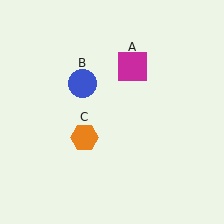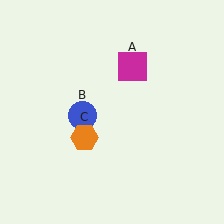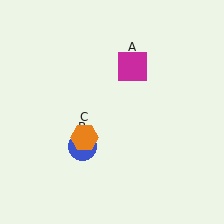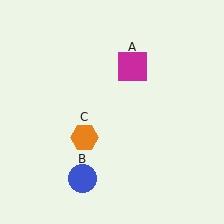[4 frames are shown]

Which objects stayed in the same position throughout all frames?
Magenta square (object A) and orange hexagon (object C) remained stationary.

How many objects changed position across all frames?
1 object changed position: blue circle (object B).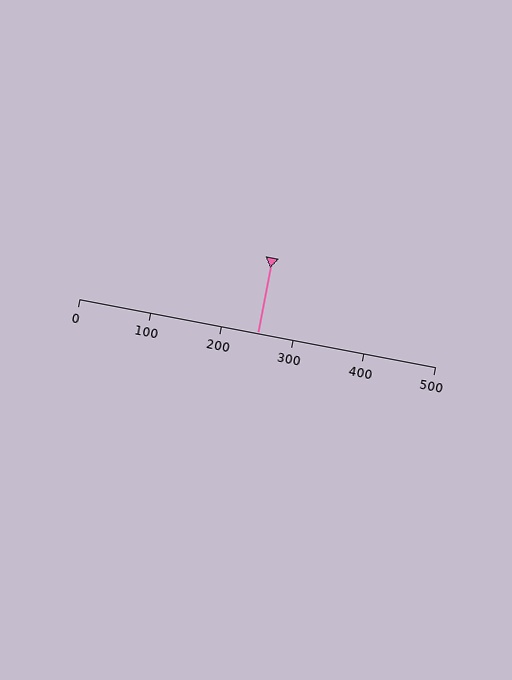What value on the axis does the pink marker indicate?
The marker indicates approximately 250.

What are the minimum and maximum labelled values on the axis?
The axis runs from 0 to 500.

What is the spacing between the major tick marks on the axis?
The major ticks are spaced 100 apart.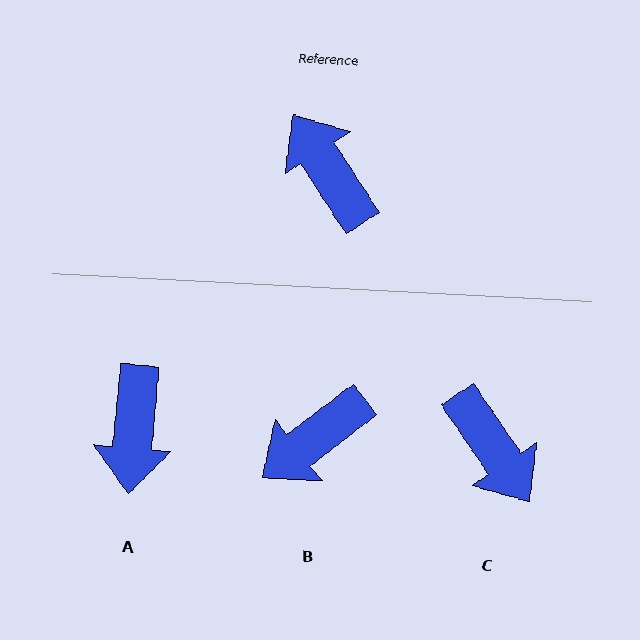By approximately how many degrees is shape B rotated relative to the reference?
Approximately 95 degrees counter-clockwise.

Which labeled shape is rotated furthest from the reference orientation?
C, about 179 degrees away.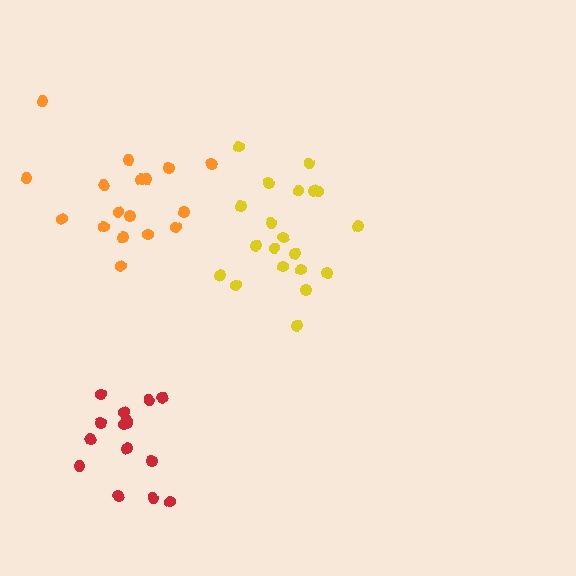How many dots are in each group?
Group 1: 15 dots, Group 2: 17 dots, Group 3: 20 dots (52 total).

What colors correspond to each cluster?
The clusters are colored: red, orange, yellow.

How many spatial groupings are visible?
There are 3 spatial groupings.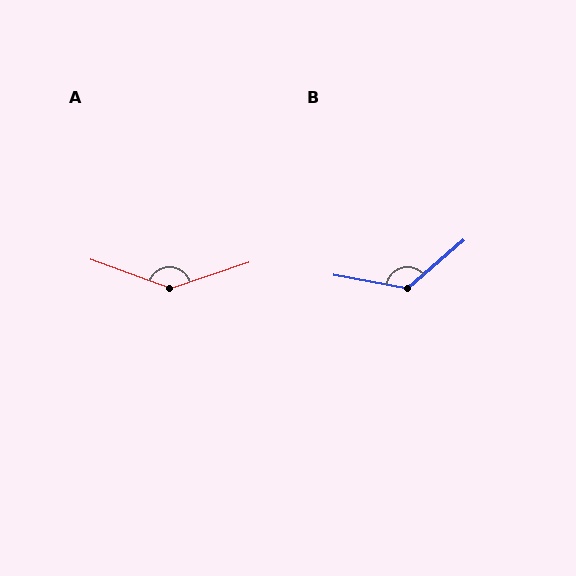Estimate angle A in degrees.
Approximately 142 degrees.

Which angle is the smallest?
B, at approximately 129 degrees.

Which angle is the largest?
A, at approximately 142 degrees.